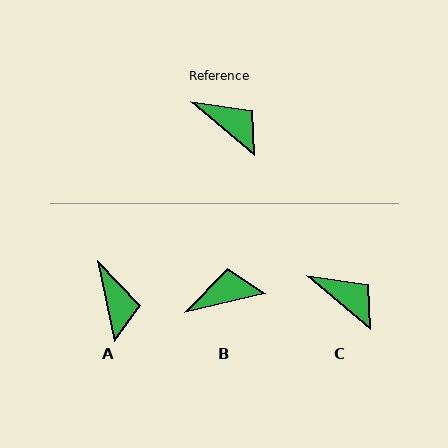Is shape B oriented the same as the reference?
No, it is off by about 53 degrees.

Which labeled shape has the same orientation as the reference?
C.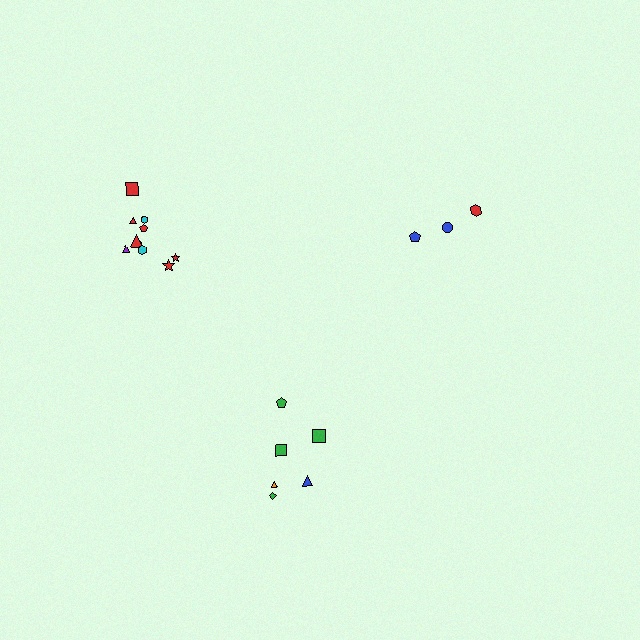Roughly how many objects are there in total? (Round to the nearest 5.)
Roughly 20 objects in total.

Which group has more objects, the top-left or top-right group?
The top-left group.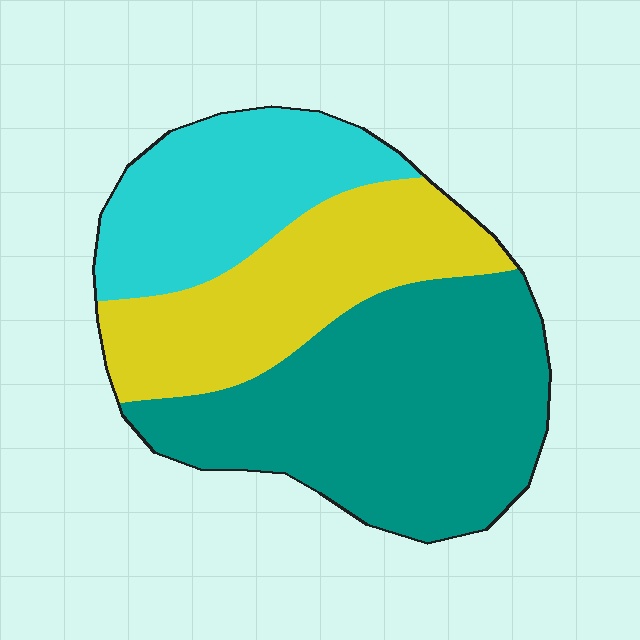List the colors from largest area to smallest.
From largest to smallest: teal, yellow, cyan.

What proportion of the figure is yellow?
Yellow takes up between a quarter and a half of the figure.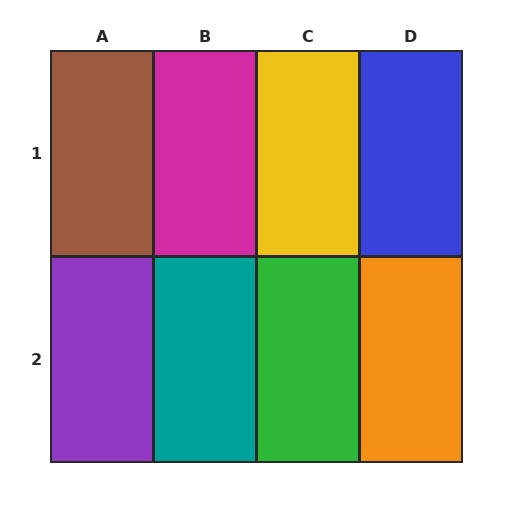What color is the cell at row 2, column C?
Green.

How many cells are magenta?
1 cell is magenta.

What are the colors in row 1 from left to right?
Brown, magenta, yellow, blue.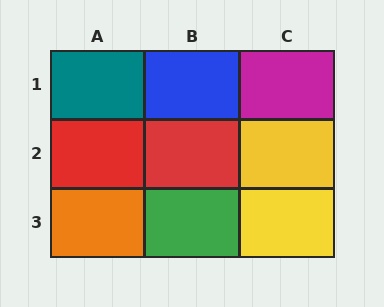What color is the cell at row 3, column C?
Yellow.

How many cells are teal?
1 cell is teal.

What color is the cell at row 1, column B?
Blue.